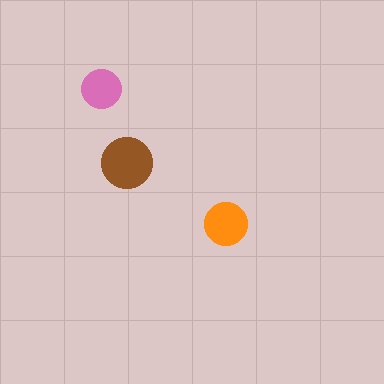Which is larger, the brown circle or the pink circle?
The brown one.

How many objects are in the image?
There are 3 objects in the image.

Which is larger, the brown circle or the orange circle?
The brown one.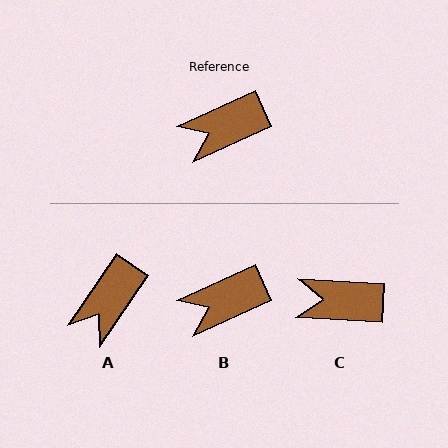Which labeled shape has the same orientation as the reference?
B.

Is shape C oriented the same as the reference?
No, it is off by about 27 degrees.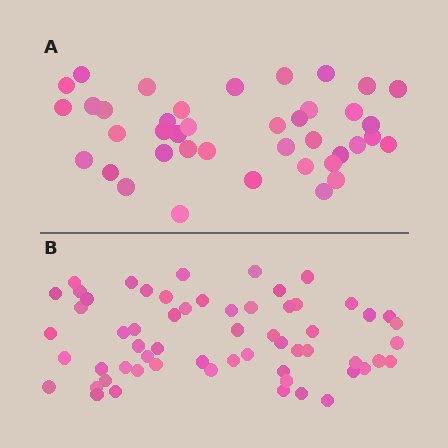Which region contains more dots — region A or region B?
Region B (the bottom region) has more dots.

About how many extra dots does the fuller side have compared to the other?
Region B has approximately 20 more dots than region A.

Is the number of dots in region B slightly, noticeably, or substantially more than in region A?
Region B has substantially more. The ratio is roughly 1.5 to 1.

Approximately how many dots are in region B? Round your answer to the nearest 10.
About 60 dots.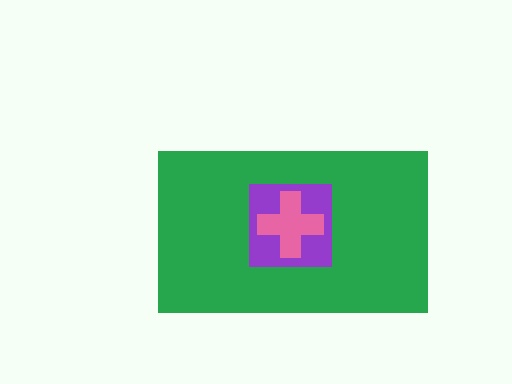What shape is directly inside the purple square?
The pink cross.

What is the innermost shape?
The pink cross.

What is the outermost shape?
The green rectangle.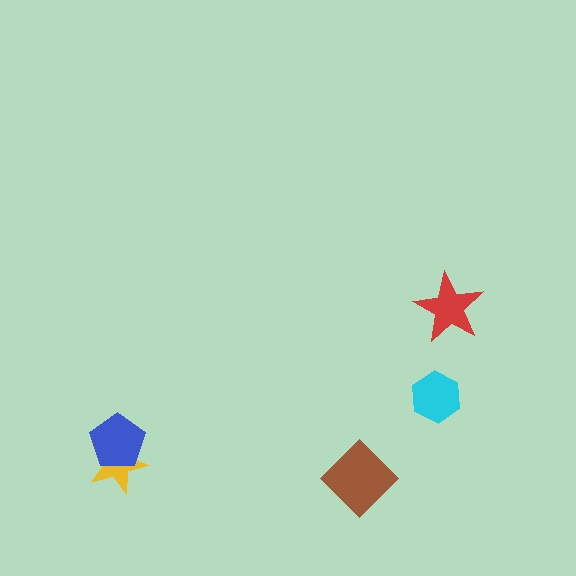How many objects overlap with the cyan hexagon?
0 objects overlap with the cyan hexagon.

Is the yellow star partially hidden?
Yes, it is partially covered by another shape.